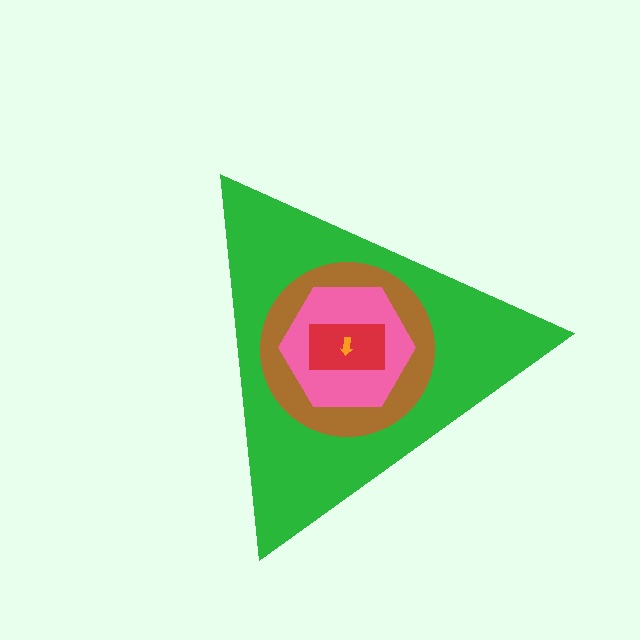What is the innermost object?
The orange arrow.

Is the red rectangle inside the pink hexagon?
Yes.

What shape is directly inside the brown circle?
The pink hexagon.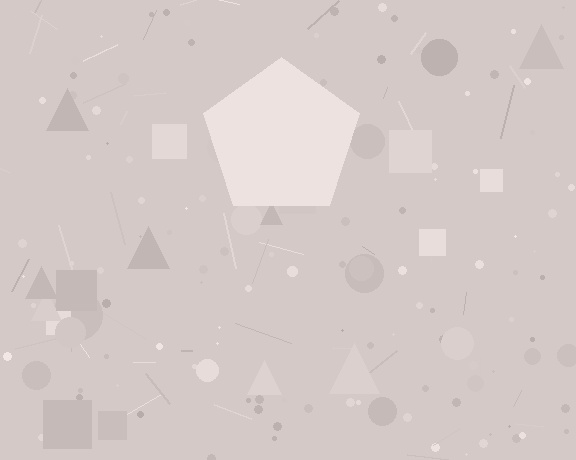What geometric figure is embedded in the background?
A pentagon is embedded in the background.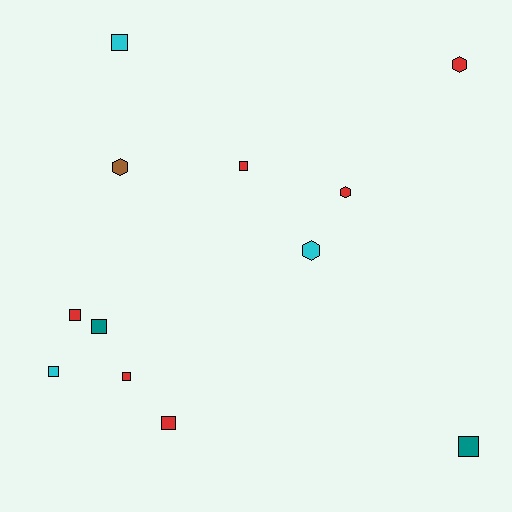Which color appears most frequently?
Red, with 6 objects.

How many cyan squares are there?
There are 2 cyan squares.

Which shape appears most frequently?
Square, with 8 objects.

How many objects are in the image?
There are 12 objects.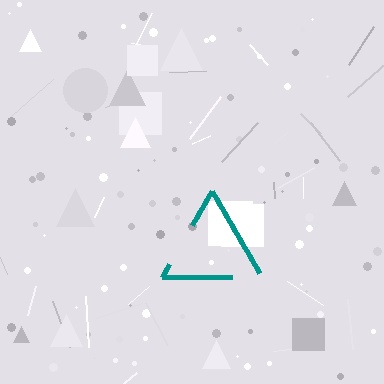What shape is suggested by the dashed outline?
The dashed outline suggests a triangle.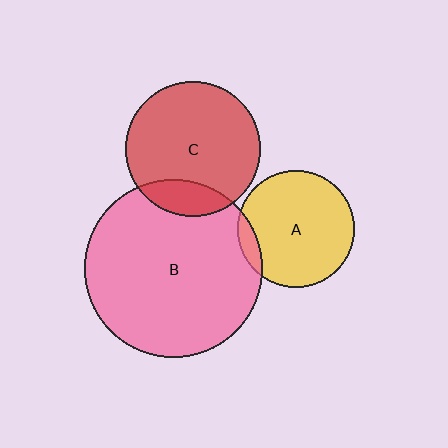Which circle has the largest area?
Circle B (pink).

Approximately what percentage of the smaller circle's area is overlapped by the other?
Approximately 15%.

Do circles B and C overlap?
Yes.